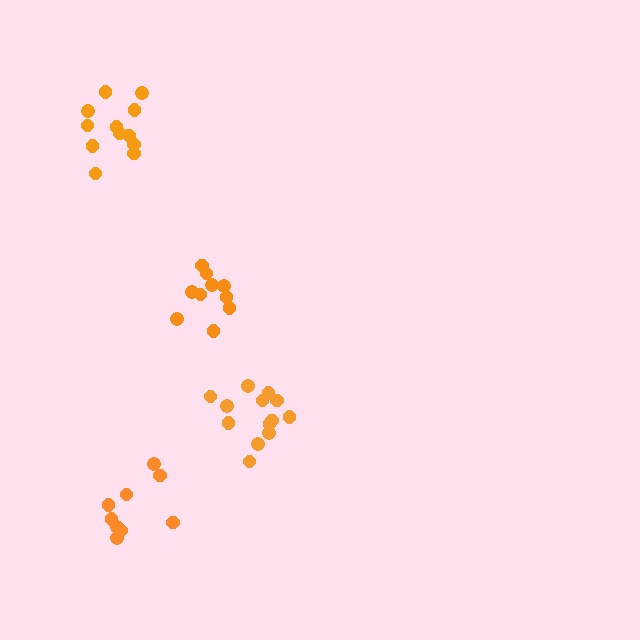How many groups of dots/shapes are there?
There are 4 groups.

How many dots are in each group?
Group 1: 13 dots, Group 2: 10 dots, Group 3: 12 dots, Group 4: 9 dots (44 total).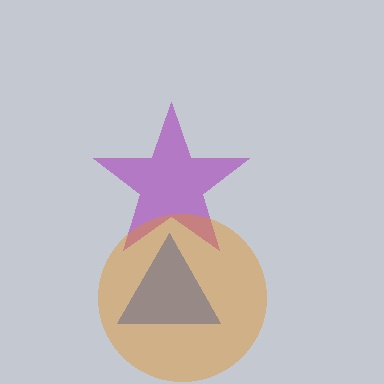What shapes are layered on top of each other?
The layered shapes are: a blue triangle, a purple star, an orange circle.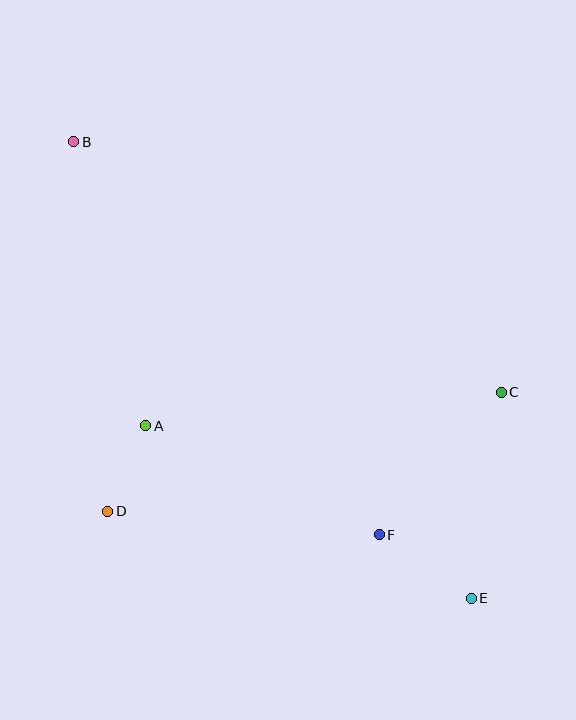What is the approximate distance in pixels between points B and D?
The distance between B and D is approximately 371 pixels.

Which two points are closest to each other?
Points A and D are closest to each other.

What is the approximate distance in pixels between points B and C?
The distance between B and C is approximately 495 pixels.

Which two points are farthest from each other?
Points B and E are farthest from each other.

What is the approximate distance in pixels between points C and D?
The distance between C and D is approximately 411 pixels.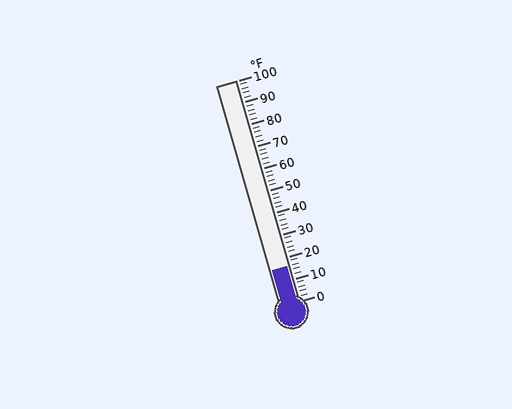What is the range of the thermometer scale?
The thermometer scale ranges from 0°F to 100°F.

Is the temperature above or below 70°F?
The temperature is below 70°F.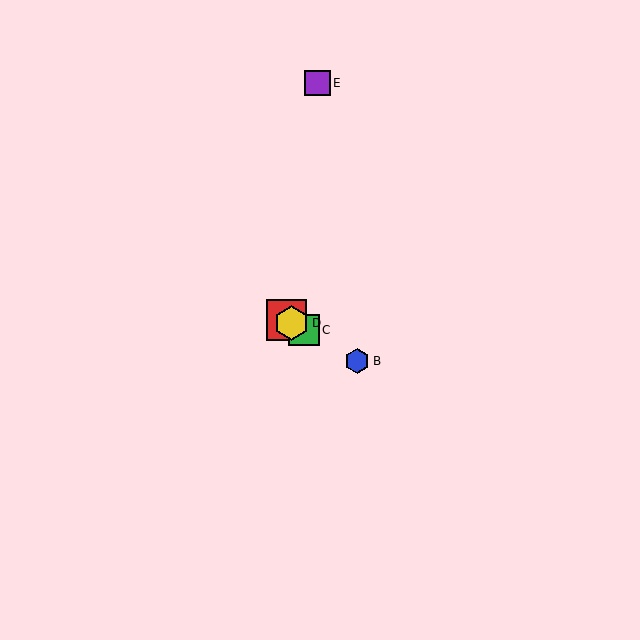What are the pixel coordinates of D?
Object D is at (292, 323).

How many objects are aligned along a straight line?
4 objects (A, B, C, D) are aligned along a straight line.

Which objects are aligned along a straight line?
Objects A, B, C, D are aligned along a straight line.